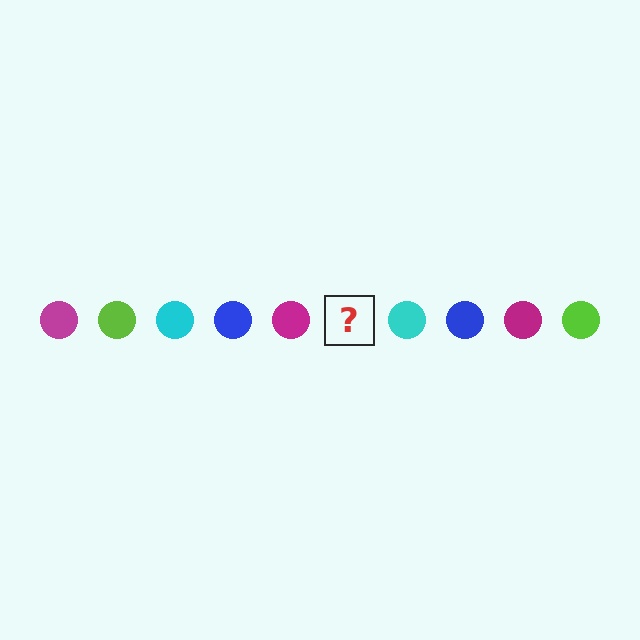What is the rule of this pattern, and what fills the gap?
The rule is that the pattern cycles through magenta, lime, cyan, blue circles. The gap should be filled with a lime circle.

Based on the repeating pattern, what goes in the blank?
The blank should be a lime circle.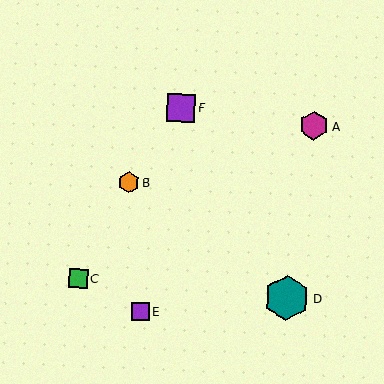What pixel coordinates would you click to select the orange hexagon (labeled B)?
Click at (129, 182) to select the orange hexagon B.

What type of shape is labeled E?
Shape E is a purple square.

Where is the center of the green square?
The center of the green square is at (78, 278).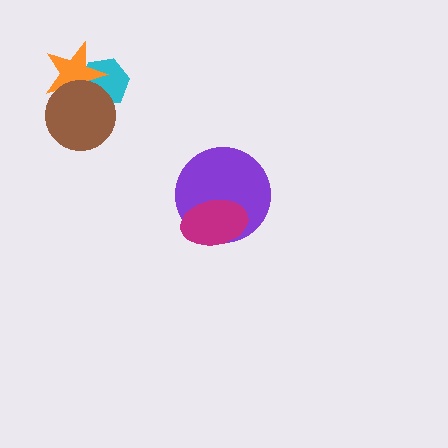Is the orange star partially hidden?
Yes, it is partially covered by another shape.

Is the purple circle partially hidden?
Yes, it is partially covered by another shape.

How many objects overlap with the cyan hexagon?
2 objects overlap with the cyan hexagon.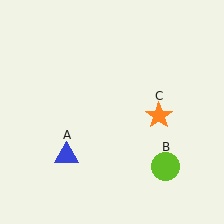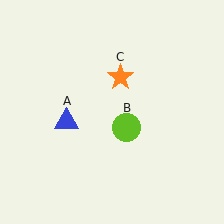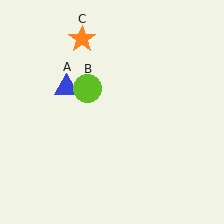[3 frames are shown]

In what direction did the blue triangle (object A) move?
The blue triangle (object A) moved up.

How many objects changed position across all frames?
3 objects changed position: blue triangle (object A), lime circle (object B), orange star (object C).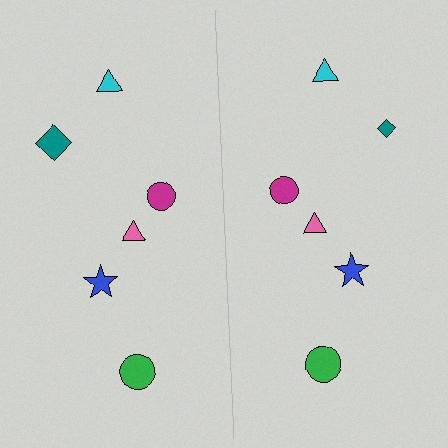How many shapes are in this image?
There are 12 shapes in this image.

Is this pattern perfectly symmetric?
No, the pattern is not perfectly symmetric. The teal diamond on the right side has a different size than its mirror counterpart.